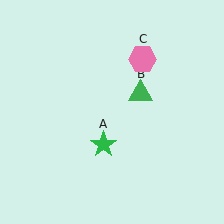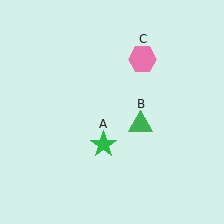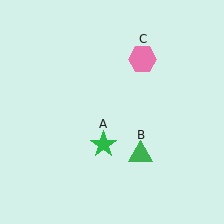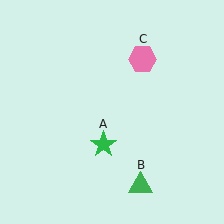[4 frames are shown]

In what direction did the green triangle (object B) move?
The green triangle (object B) moved down.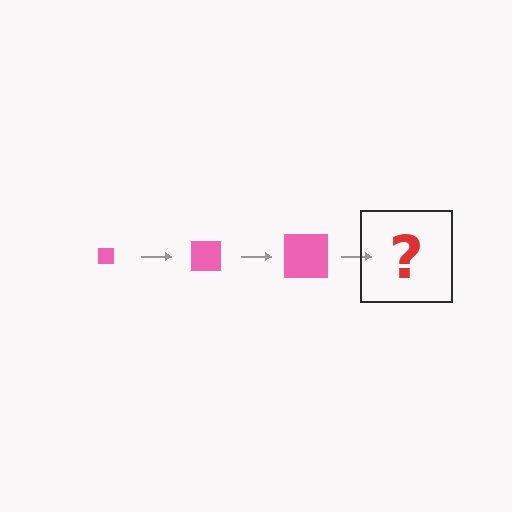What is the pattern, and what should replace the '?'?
The pattern is that the square gets progressively larger each step. The '?' should be a pink square, larger than the previous one.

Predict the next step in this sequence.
The next step is a pink square, larger than the previous one.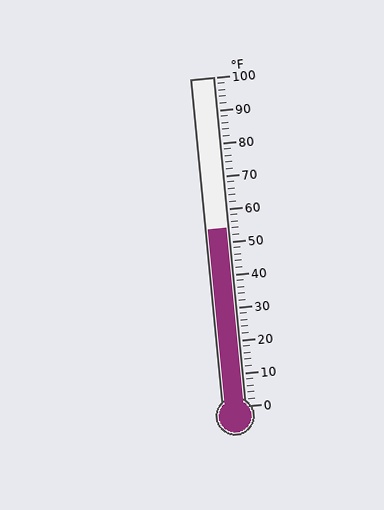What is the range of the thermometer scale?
The thermometer scale ranges from 0°F to 100°F.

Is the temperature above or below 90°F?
The temperature is below 90°F.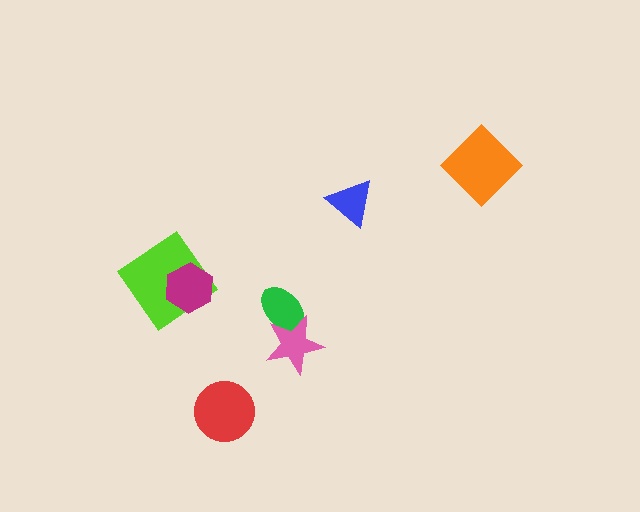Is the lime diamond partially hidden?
Yes, it is partially covered by another shape.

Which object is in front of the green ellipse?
The pink star is in front of the green ellipse.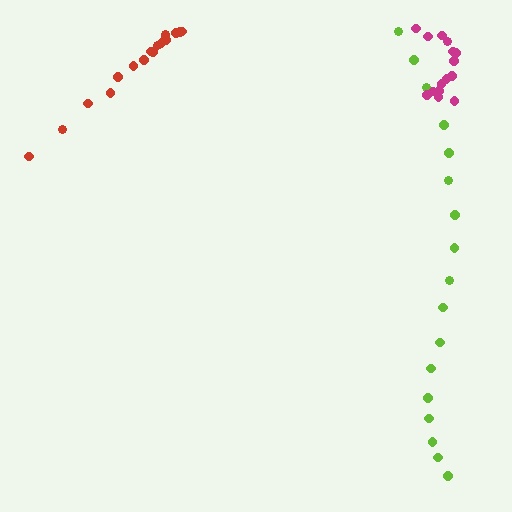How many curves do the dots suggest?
There are 3 distinct paths.